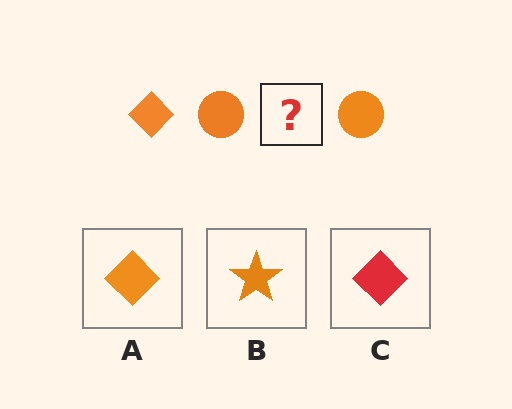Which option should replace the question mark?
Option A.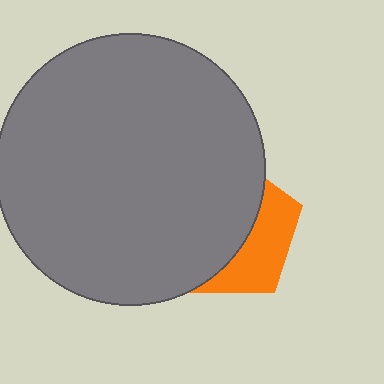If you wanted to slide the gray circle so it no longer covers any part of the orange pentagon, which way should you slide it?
Slide it left — that is the most direct way to separate the two shapes.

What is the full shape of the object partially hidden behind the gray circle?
The partially hidden object is an orange pentagon.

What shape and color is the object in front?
The object in front is a gray circle.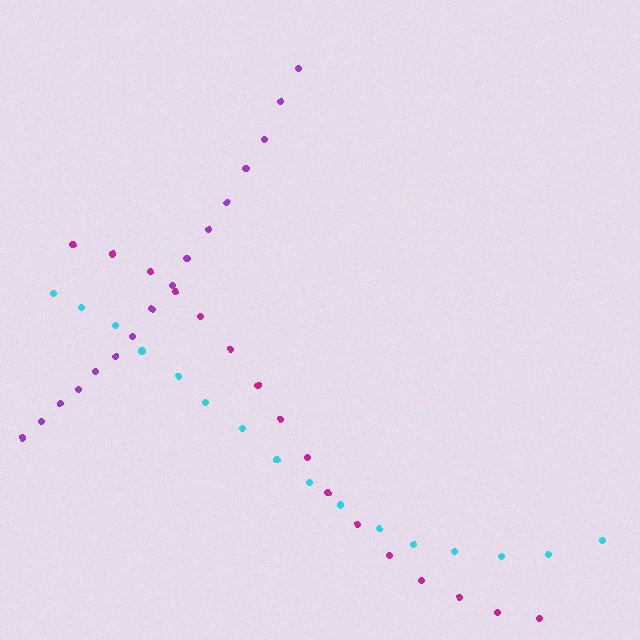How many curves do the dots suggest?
There are 3 distinct paths.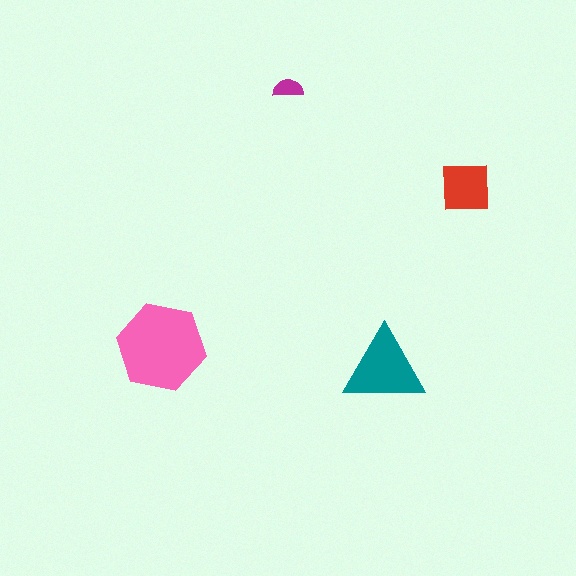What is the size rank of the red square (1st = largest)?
3rd.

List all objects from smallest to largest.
The magenta semicircle, the red square, the teal triangle, the pink hexagon.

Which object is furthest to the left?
The pink hexagon is leftmost.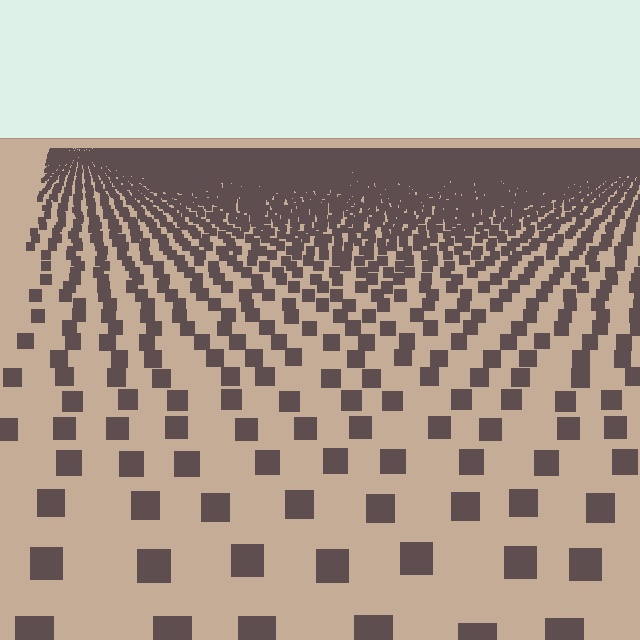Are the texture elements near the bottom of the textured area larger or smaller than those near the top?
Larger. Near the bottom, elements are closer to the viewer and appear at a bigger on-screen size.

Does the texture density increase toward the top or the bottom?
Density increases toward the top.